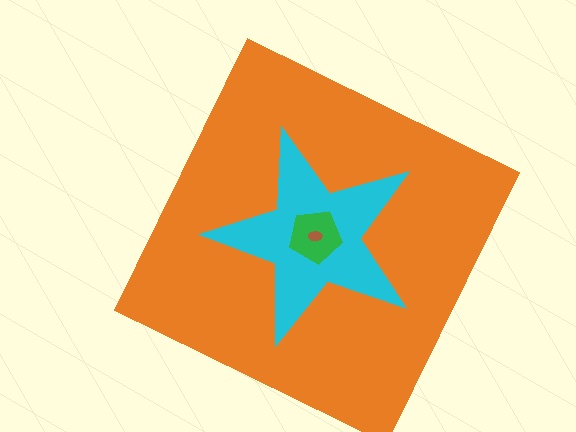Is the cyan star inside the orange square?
Yes.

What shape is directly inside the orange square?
The cyan star.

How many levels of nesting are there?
4.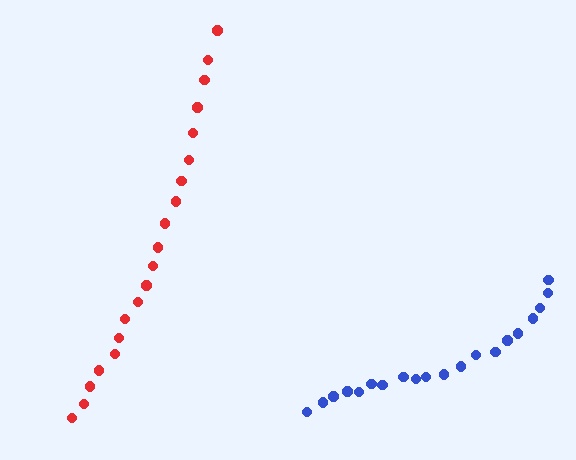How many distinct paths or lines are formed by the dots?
There are 2 distinct paths.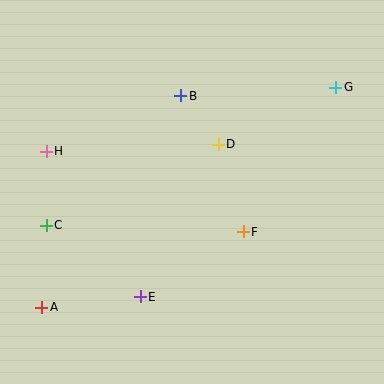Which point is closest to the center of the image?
Point D at (218, 144) is closest to the center.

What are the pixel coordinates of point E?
Point E is at (140, 297).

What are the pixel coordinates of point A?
Point A is at (42, 308).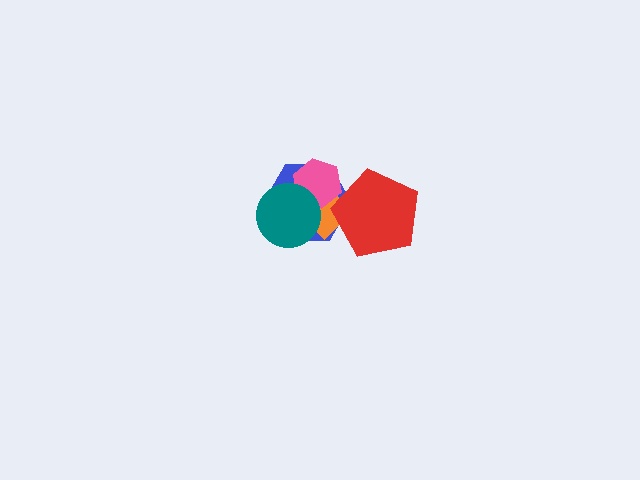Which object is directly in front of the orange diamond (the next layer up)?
The red pentagon is directly in front of the orange diamond.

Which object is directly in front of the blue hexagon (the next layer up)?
The orange diamond is directly in front of the blue hexagon.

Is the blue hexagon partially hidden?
Yes, it is partially covered by another shape.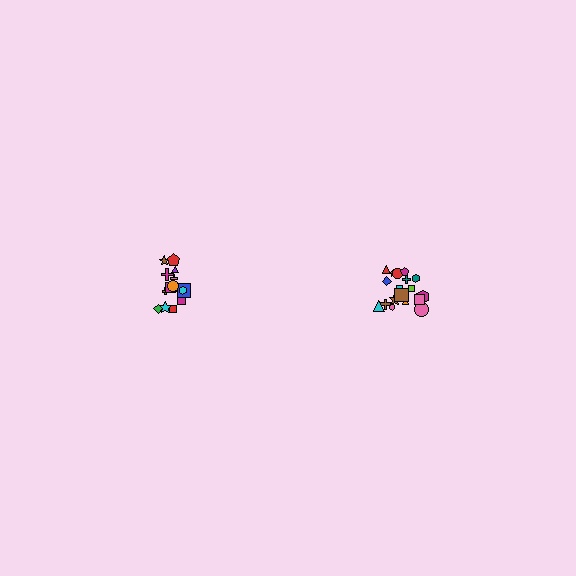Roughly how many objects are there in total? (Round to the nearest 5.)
Roughly 35 objects in total.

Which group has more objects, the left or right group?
The right group.